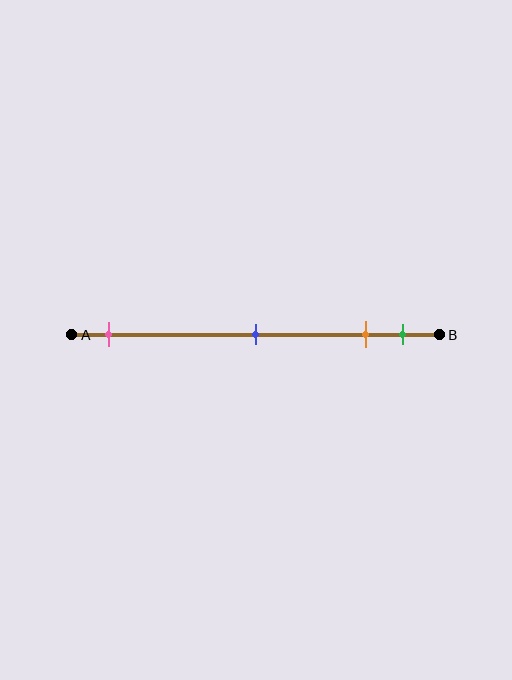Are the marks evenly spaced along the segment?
No, the marks are not evenly spaced.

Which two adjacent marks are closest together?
The orange and green marks are the closest adjacent pair.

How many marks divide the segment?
There are 4 marks dividing the segment.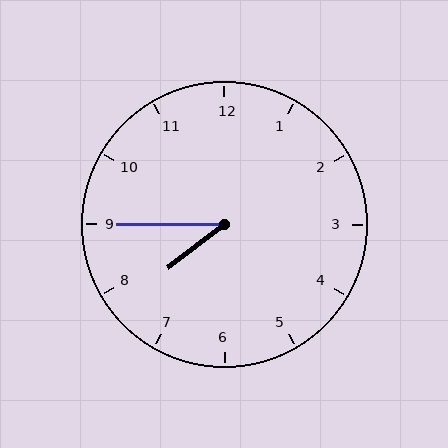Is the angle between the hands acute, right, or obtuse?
It is acute.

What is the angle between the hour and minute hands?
Approximately 38 degrees.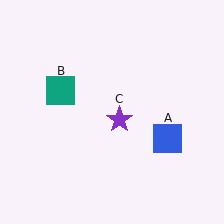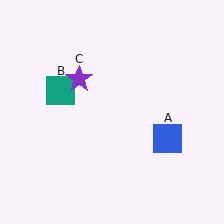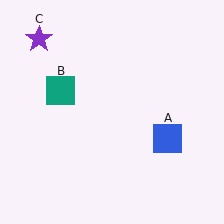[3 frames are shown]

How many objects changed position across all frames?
1 object changed position: purple star (object C).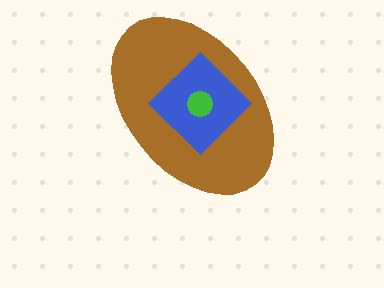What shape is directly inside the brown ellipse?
The blue diamond.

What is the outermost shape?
The brown ellipse.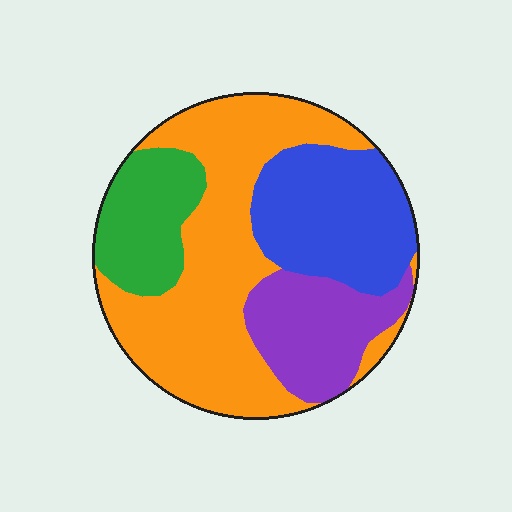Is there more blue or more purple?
Blue.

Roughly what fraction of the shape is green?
Green takes up less than a quarter of the shape.